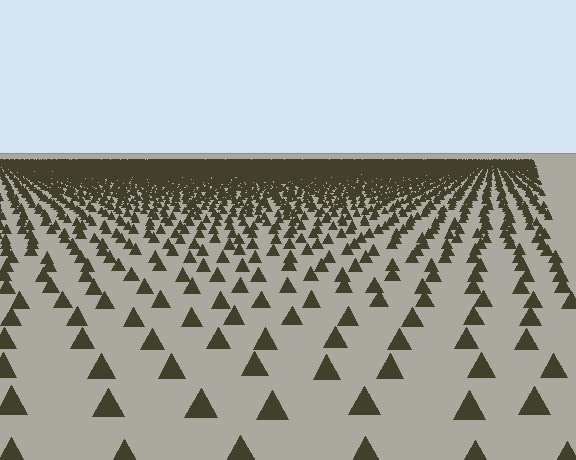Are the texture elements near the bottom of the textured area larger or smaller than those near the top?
Larger. Near the bottom, elements are closer to the viewer and appear at a bigger on-screen size.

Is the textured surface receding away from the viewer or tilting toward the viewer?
The surface is receding away from the viewer. Texture elements get smaller and denser toward the top.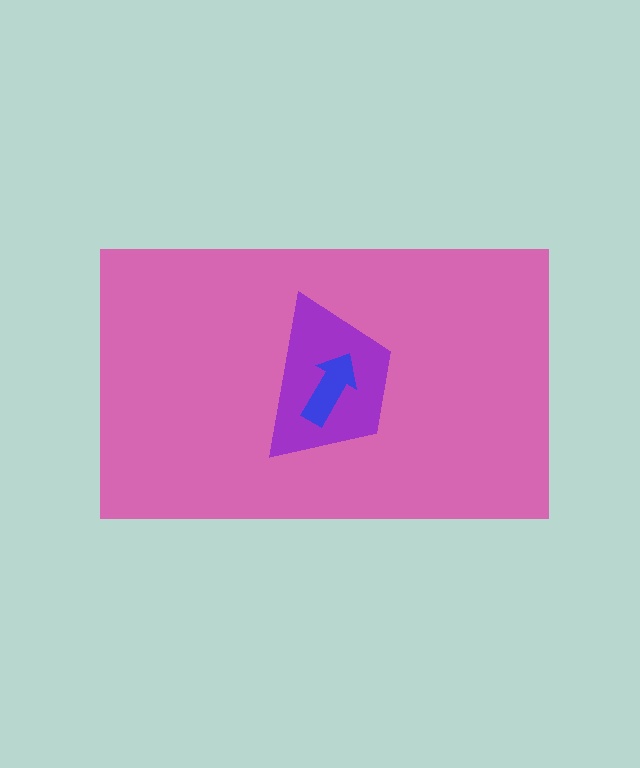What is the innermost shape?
The blue arrow.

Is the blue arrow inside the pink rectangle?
Yes.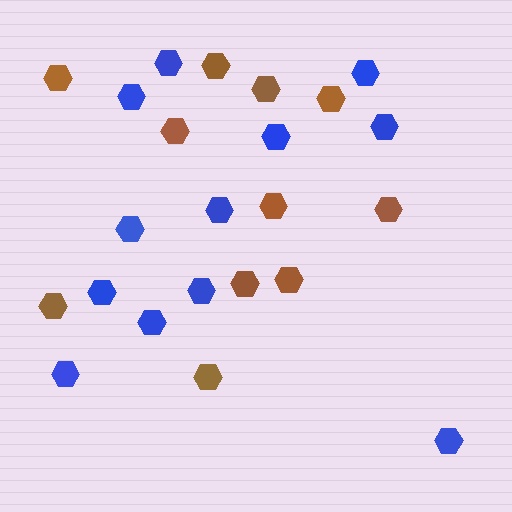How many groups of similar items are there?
There are 2 groups: one group of blue hexagons (12) and one group of brown hexagons (11).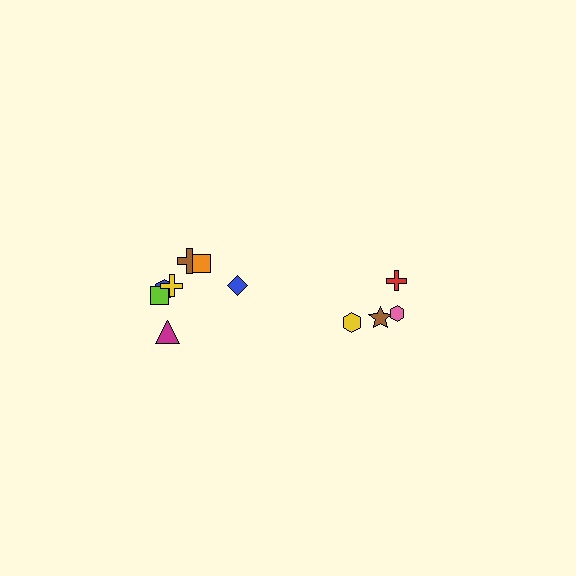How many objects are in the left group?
There are 7 objects.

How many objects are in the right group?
There are 4 objects.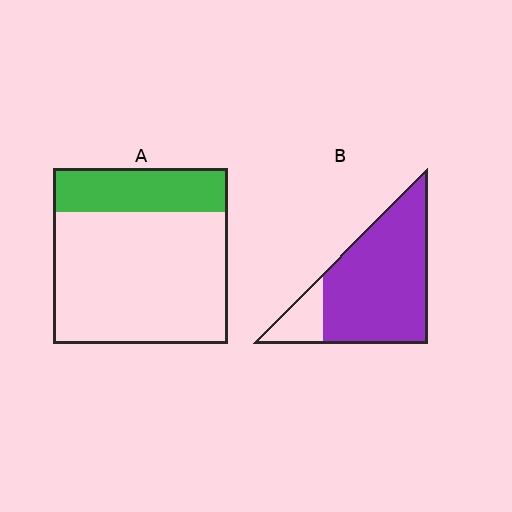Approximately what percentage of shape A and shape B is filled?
A is approximately 25% and B is approximately 85%.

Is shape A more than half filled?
No.